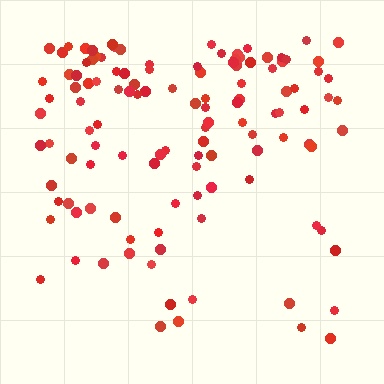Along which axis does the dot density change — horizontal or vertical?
Vertical.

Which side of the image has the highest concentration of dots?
The top.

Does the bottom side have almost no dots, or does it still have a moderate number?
Still a moderate number, just noticeably fewer than the top.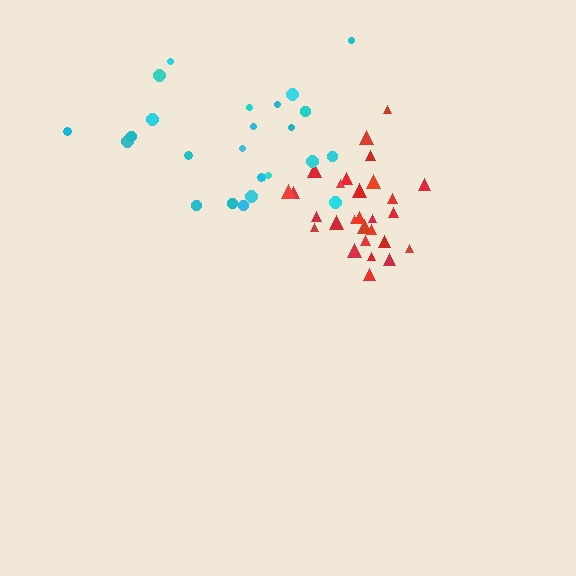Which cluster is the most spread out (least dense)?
Cyan.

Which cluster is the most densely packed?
Red.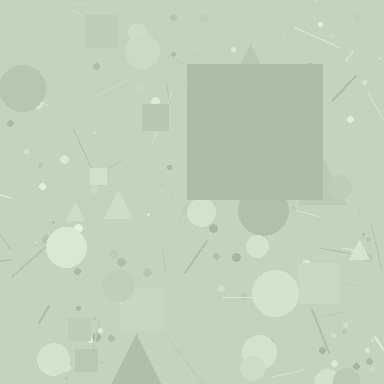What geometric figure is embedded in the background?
A square is embedded in the background.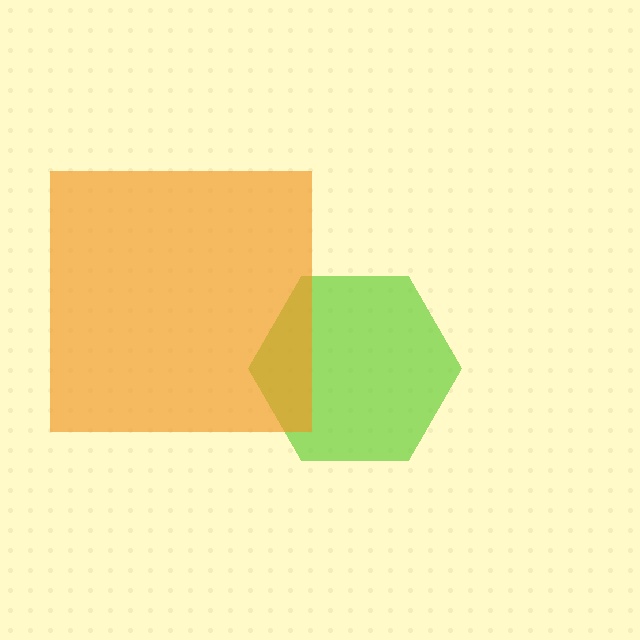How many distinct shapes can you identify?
There are 2 distinct shapes: a lime hexagon, an orange square.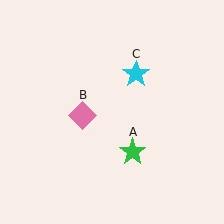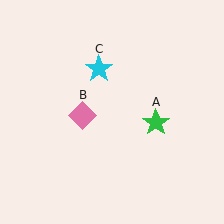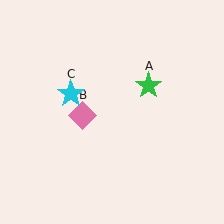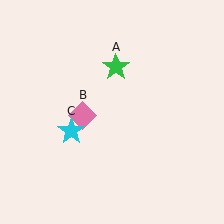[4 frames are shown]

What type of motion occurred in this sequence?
The green star (object A), cyan star (object C) rotated counterclockwise around the center of the scene.